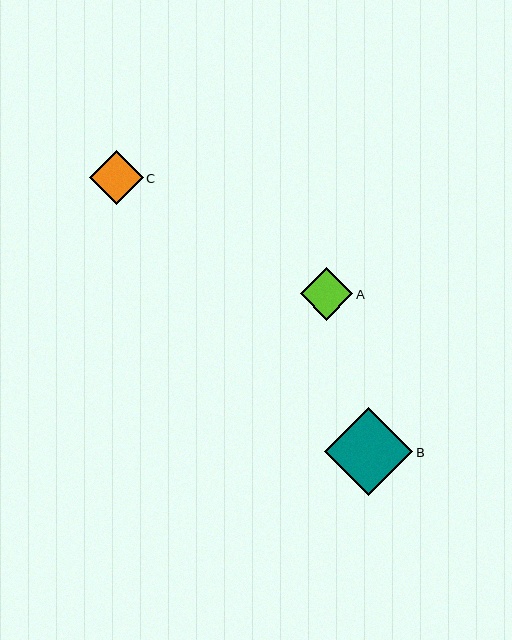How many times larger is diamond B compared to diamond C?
Diamond B is approximately 1.6 times the size of diamond C.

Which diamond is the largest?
Diamond B is the largest with a size of approximately 88 pixels.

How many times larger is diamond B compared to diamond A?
Diamond B is approximately 1.7 times the size of diamond A.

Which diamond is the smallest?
Diamond A is the smallest with a size of approximately 52 pixels.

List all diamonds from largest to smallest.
From largest to smallest: B, C, A.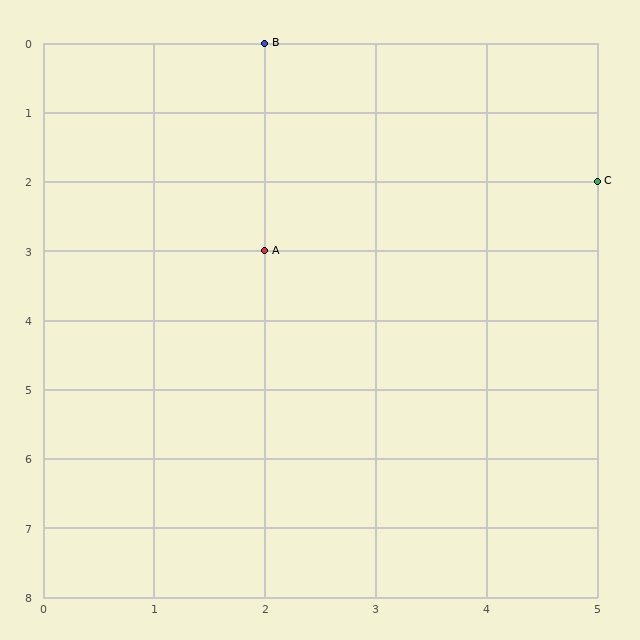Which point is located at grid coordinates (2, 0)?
Point B is at (2, 0).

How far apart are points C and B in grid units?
Points C and B are 3 columns and 2 rows apart (about 3.6 grid units diagonally).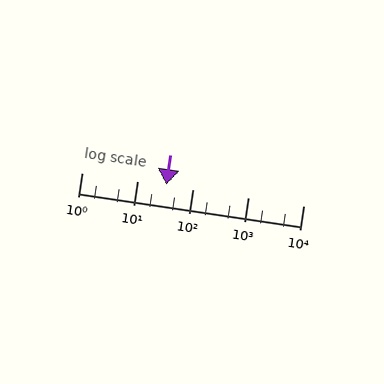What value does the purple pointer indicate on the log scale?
The pointer indicates approximately 34.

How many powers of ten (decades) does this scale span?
The scale spans 4 decades, from 1 to 10000.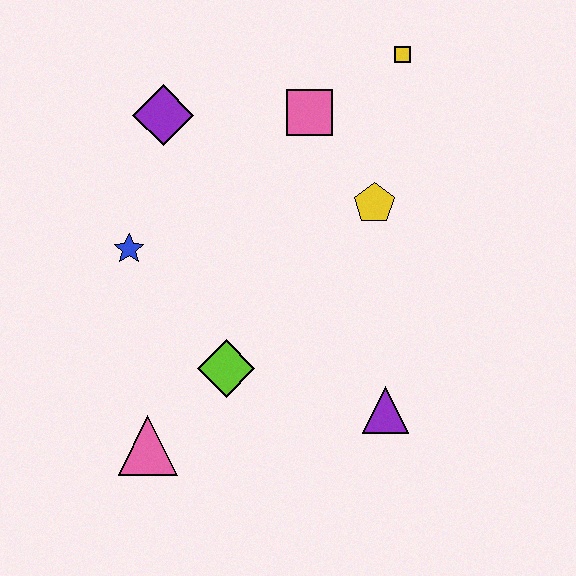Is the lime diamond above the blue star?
No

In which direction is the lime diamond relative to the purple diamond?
The lime diamond is below the purple diamond.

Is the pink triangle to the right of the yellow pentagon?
No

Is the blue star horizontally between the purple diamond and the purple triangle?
No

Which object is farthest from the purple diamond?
The purple triangle is farthest from the purple diamond.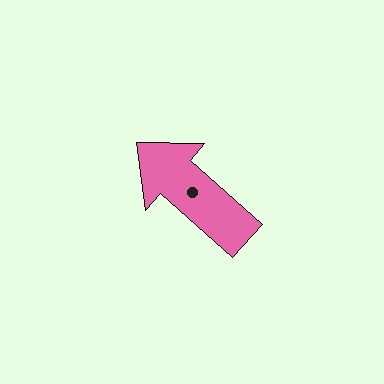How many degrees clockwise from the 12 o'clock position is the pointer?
Approximately 311 degrees.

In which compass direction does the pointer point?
Northwest.